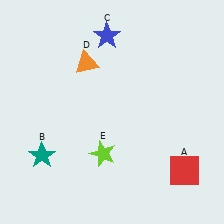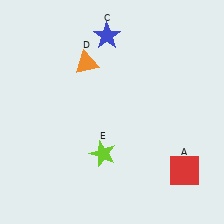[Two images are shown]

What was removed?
The teal star (B) was removed in Image 2.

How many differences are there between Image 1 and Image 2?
There is 1 difference between the two images.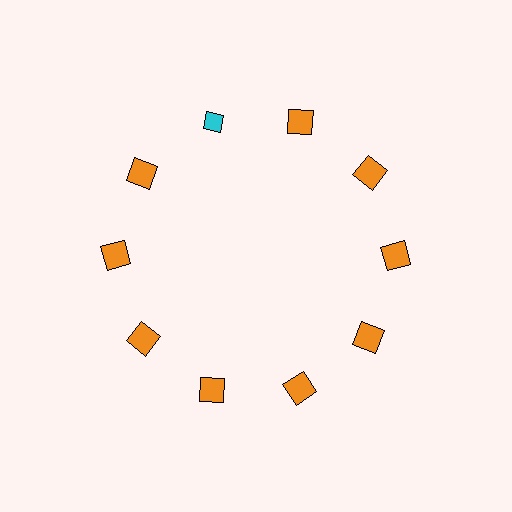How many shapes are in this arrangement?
There are 10 shapes arranged in a ring pattern.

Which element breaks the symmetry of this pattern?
The cyan diamond at roughly the 11 o'clock position breaks the symmetry. All other shapes are orange squares.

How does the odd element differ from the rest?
It differs in both color (cyan instead of orange) and shape (diamond instead of square).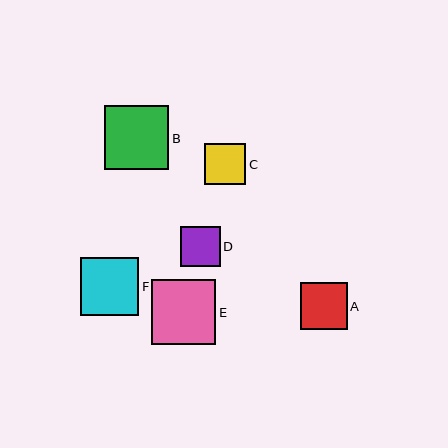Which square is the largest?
Square E is the largest with a size of approximately 65 pixels.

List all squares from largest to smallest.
From largest to smallest: E, B, F, A, C, D.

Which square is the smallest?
Square D is the smallest with a size of approximately 40 pixels.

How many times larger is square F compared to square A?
Square F is approximately 1.2 times the size of square A.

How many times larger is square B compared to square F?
Square B is approximately 1.1 times the size of square F.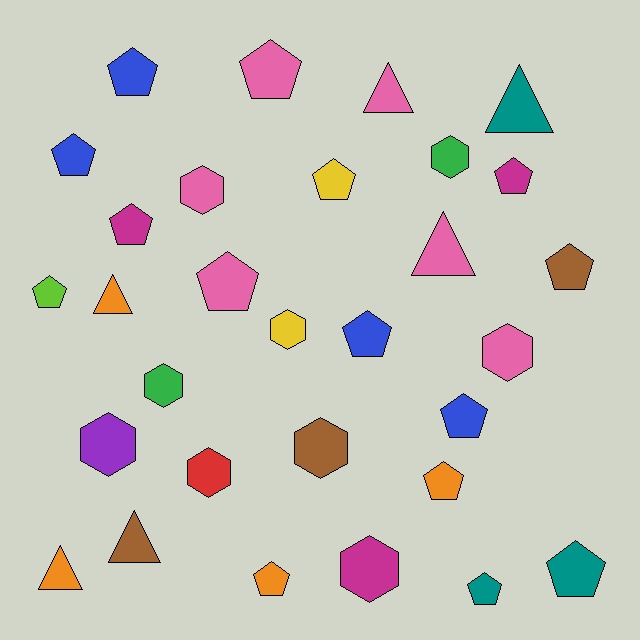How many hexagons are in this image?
There are 9 hexagons.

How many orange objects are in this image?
There are 4 orange objects.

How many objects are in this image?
There are 30 objects.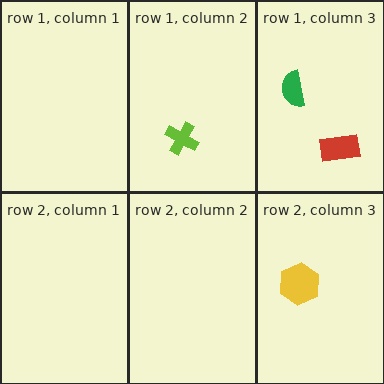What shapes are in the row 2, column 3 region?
The yellow hexagon.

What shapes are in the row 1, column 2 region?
The lime cross.